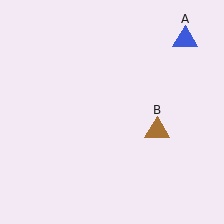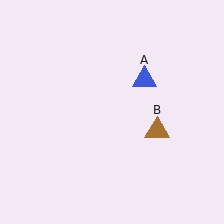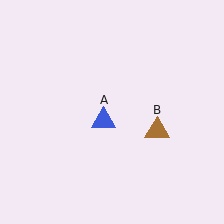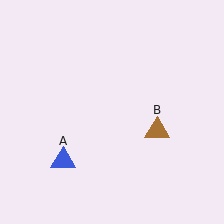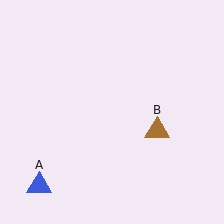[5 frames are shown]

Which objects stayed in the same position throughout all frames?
Brown triangle (object B) remained stationary.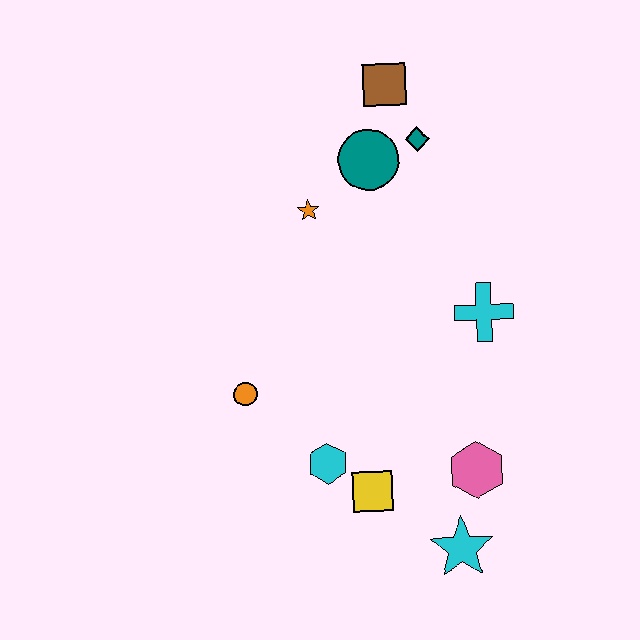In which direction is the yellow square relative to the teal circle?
The yellow square is below the teal circle.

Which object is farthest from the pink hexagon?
The brown square is farthest from the pink hexagon.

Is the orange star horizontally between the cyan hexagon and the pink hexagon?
No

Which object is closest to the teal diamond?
The teal circle is closest to the teal diamond.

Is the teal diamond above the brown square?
No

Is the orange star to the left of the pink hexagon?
Yes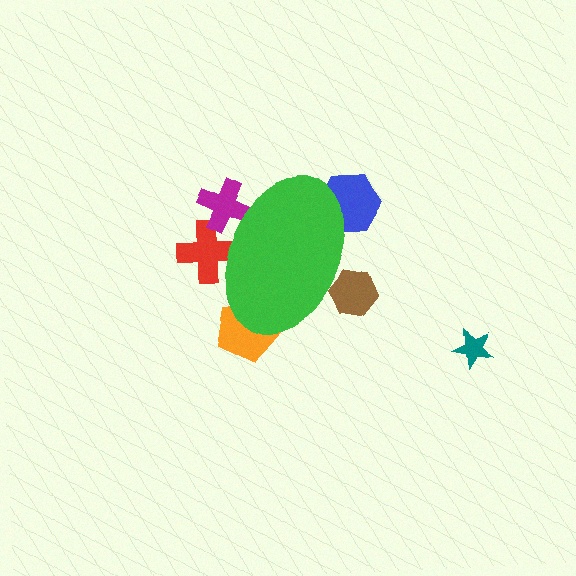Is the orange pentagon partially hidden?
Yes, the orange pentagon is partially hidden behind the green ellipse.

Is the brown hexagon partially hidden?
Yes, the brown hexagon is partially hidden behind the green ellipse.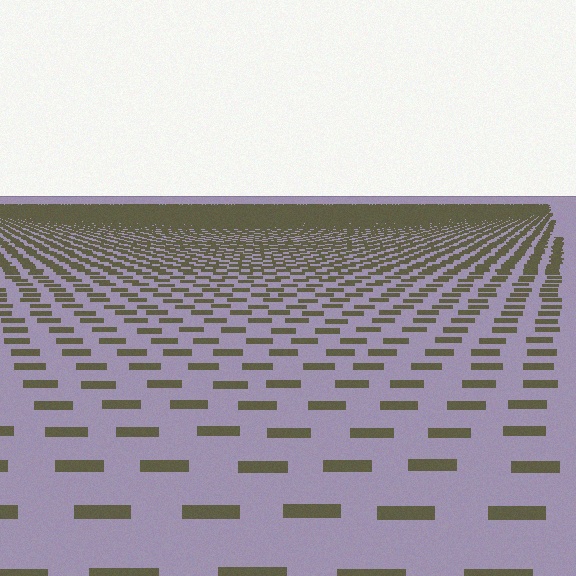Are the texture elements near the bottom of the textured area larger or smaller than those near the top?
Larger. Near the bottom, elements are closer to the viewer and appear at a bigger on-screen size.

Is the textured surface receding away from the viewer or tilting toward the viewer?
The surface is receding away from the viewer. Texture elements get smaller and denser toward the top.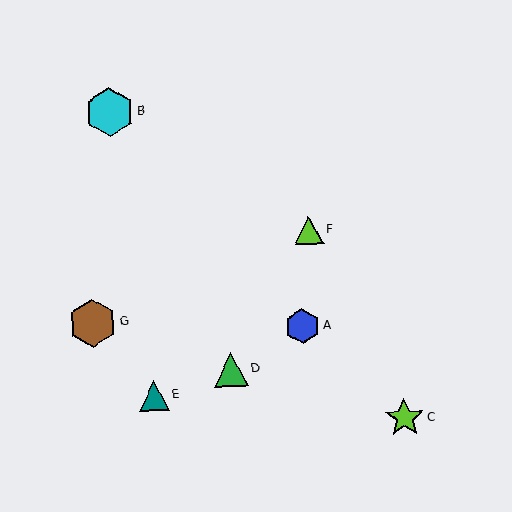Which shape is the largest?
The cyan hexagon (labeled B) is the largest.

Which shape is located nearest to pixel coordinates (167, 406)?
The teal triangle (labeled E) at (154, 395) is nearest to that location.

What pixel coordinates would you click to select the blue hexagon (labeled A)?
Click at (303, 326) to select the blue hexagon A.